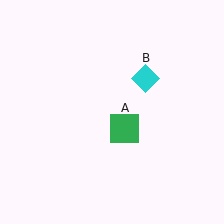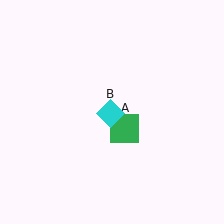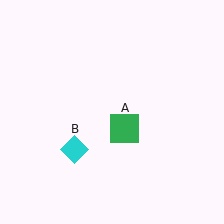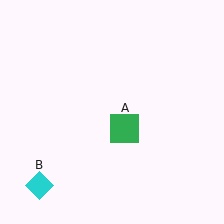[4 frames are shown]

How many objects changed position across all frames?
1 object changed position: cyan diamond (object B).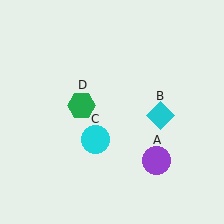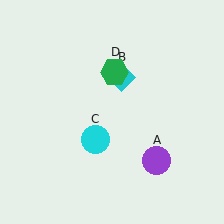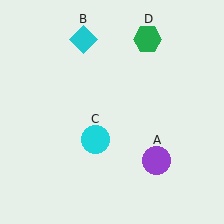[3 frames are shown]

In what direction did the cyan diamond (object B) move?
The cyan diamond (object B) moved up and to the left.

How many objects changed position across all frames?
2 objects changed position: cyan diamond (object B), green hexagon (object D).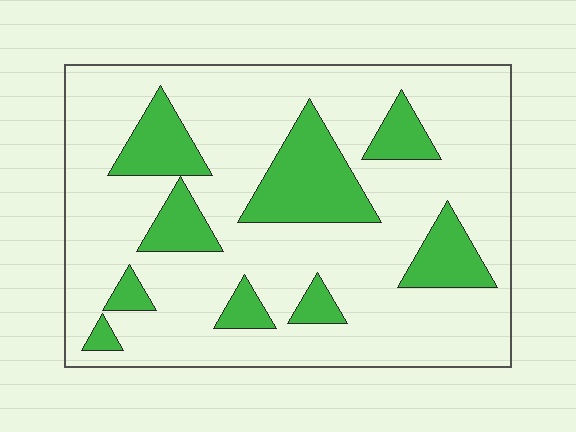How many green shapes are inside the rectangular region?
9.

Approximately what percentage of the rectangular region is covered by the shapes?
Approximately 20%.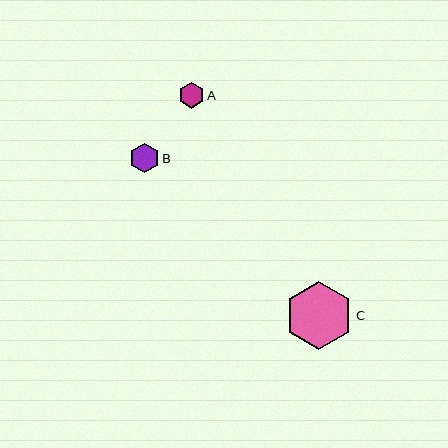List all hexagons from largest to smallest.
From largest to smallest: C, B, A.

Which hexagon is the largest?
Hexagon C is the largest with a size of approximately 68 pixels.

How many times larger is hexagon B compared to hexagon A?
Hexagon B is approximately 1.2 times the size of hexagon A.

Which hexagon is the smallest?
Hexagon A is the smallest with a size of approximately 26 pixels.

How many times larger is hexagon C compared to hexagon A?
Hexagon C is approximately 2.6 times the size of hexagon A.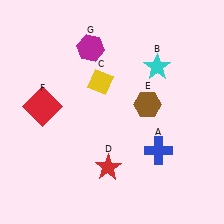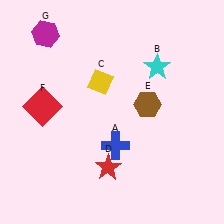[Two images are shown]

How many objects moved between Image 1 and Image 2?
2 objects moved between the two images.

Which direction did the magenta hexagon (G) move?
The magenta hexagon (G) moved left.